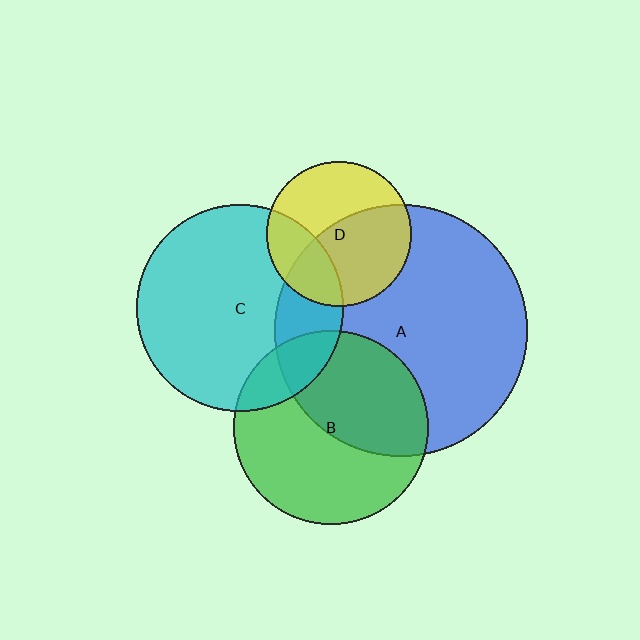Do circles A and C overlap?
Yes.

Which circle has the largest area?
Circle A (blue).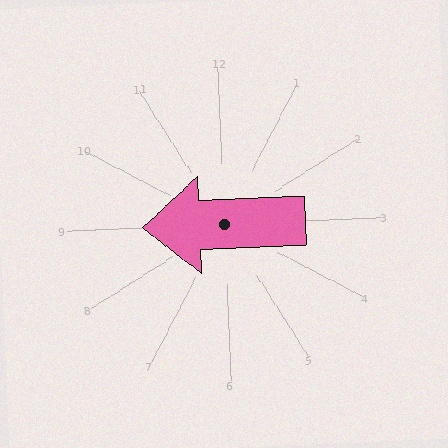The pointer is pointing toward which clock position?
Roughly 9 o'clock.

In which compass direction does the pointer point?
West.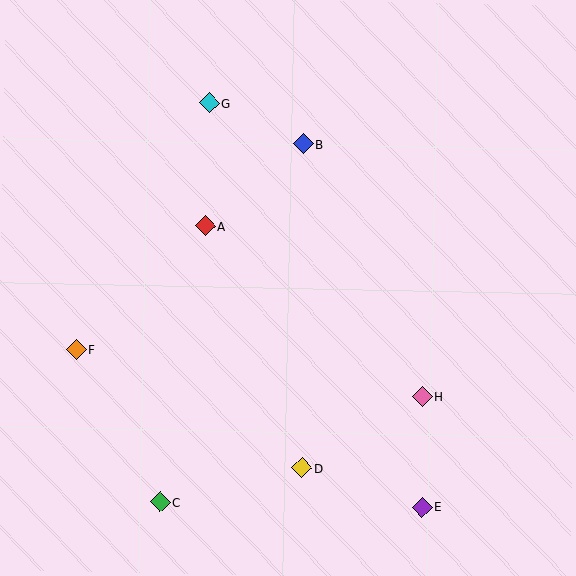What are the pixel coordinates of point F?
Point F is at (76, 350).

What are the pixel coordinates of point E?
Point E is at (422, 507).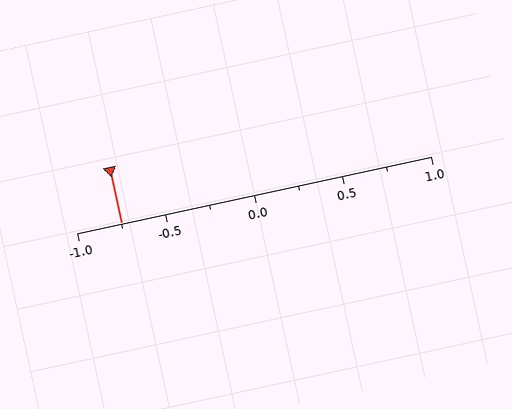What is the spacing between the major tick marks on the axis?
The major ticks are spaced 0.5 apart.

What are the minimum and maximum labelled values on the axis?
The axis runs from -1.0 to 1.0.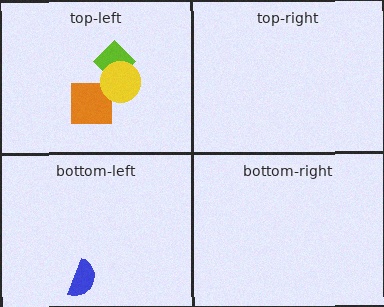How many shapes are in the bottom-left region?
1.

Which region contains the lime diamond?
The top-left region.